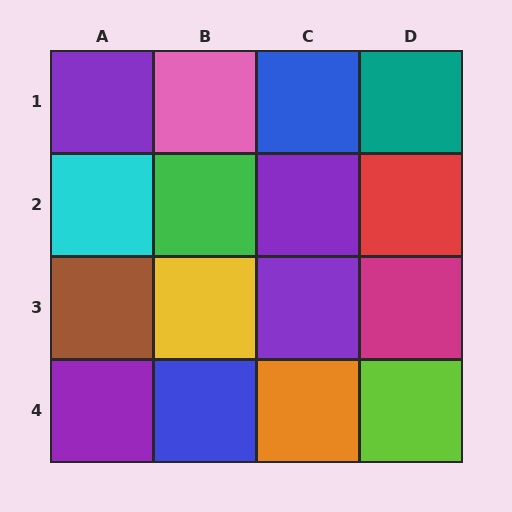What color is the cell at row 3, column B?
Yellow.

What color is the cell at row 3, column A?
Brown.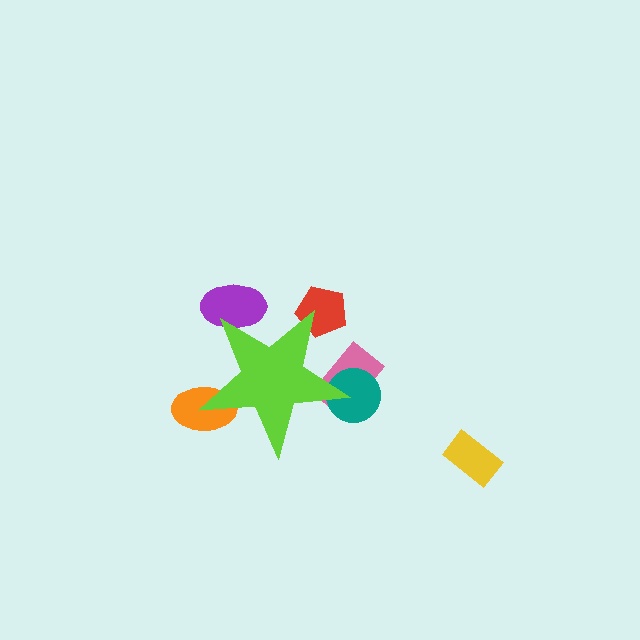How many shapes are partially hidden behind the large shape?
5 shapes are partially hidden.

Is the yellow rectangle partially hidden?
No, the yellow rectangle is fully visible.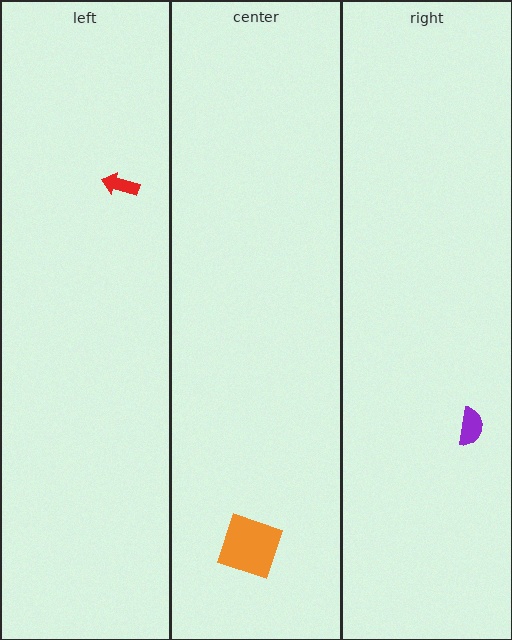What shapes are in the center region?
The orange square.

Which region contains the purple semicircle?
The right region.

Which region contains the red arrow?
The left region.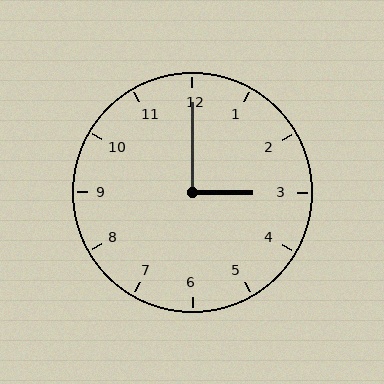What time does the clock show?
3:00.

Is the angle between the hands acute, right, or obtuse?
It is right.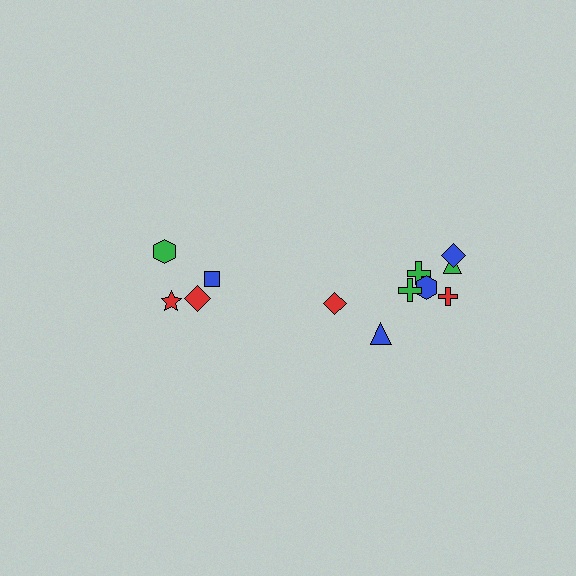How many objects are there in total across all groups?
There are 12 objects.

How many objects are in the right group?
There are 8 objects.